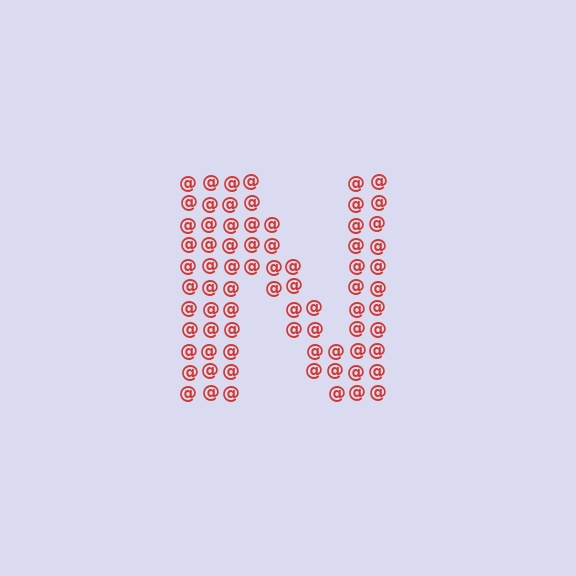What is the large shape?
The large shape is the letter N.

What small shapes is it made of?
It is made of small at signs.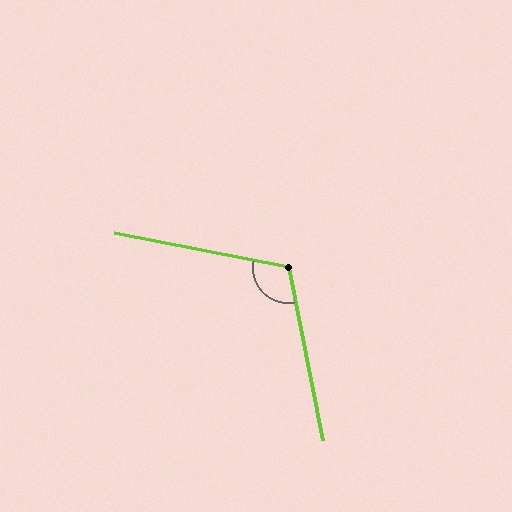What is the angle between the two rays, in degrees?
Approximately 113 degrees.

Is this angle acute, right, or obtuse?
It is obtuse.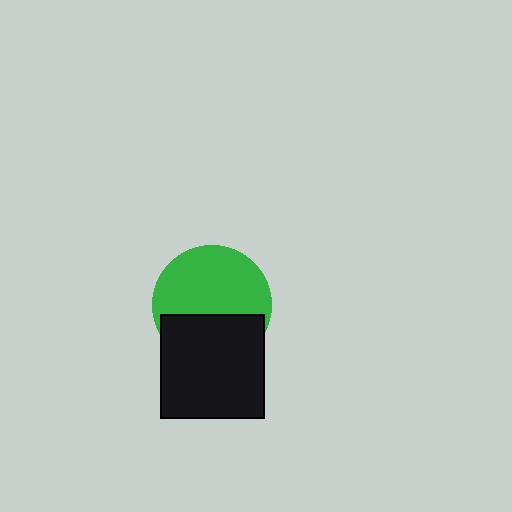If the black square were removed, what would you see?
You would see the complete green circle.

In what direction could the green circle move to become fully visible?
The green circle could move up. That would shift it out from behind the black square entirely.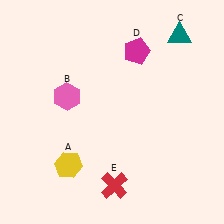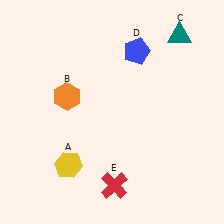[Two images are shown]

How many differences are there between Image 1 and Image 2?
There are 2 differences between the two images.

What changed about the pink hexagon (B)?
In Image 1, B is pink. In Image 2, it changed to orange.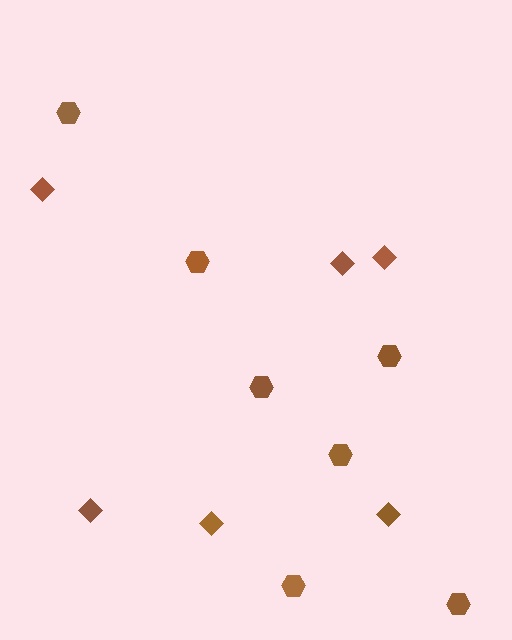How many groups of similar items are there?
There are 2 groups: one group of diamonds (6) and one group of hexagons (7).